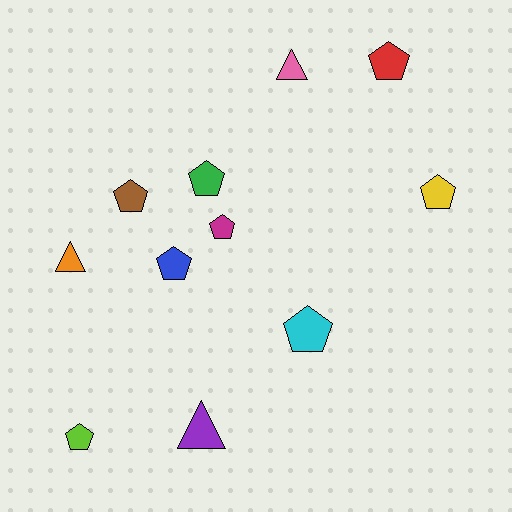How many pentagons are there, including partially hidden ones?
There are 8 pentagons.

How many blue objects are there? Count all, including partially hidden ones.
There is 1 blue object.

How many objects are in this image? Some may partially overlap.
There are 11 objects.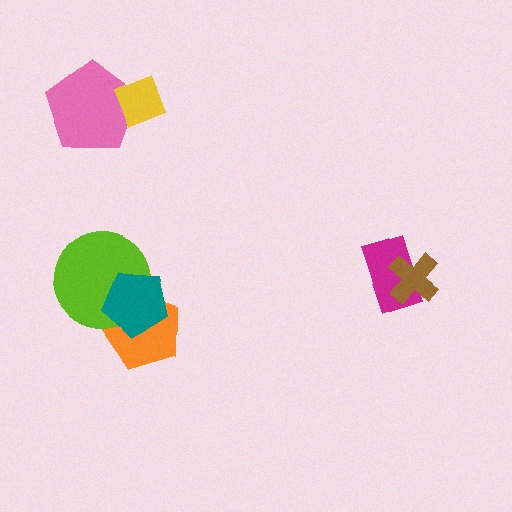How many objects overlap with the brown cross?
1 object overlaps with the brown cross.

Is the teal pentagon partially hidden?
No, no other shape covers it.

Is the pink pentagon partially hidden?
Yes, it is partially covered by another shape.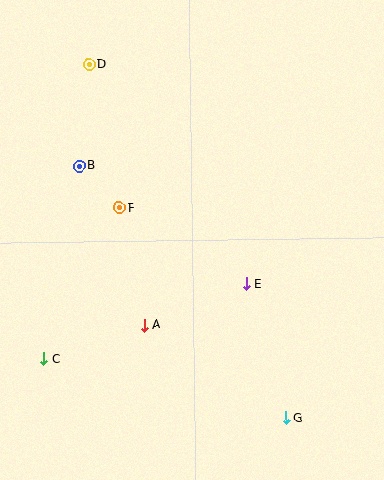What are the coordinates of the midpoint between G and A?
The midpoint between G and A is at (215, 371).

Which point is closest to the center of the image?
Point E at (246, 284) is closest to the center.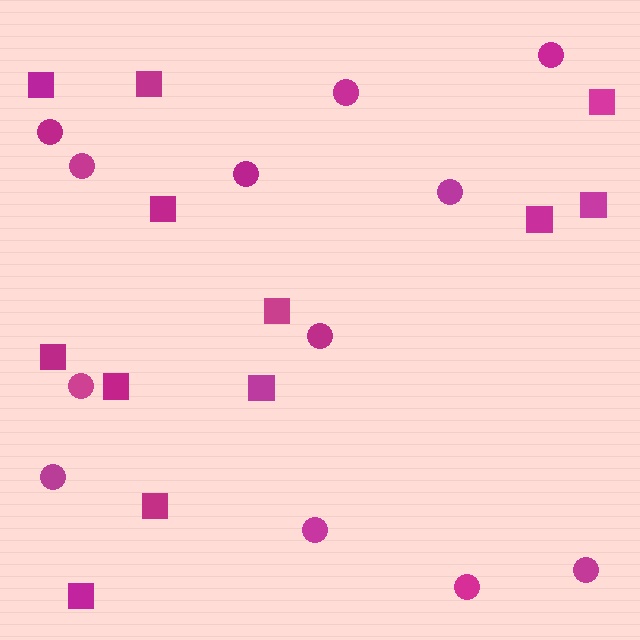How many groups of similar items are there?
There are 2 groups: one group of squares (12) and one group of circles (12).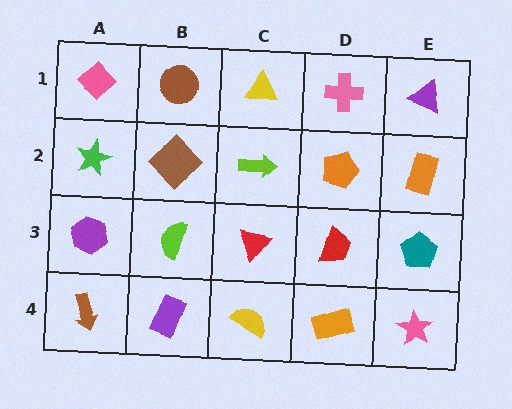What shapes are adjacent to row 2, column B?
A brown circle (row 1, column B), a lime semicircle (row 3, column B), a green star (row 2, column A), a lime arrow (row 2, column C).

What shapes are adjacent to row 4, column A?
A purple hexagon (row 3, column A), a purple rectangle (row 4, column B).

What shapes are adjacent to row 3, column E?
An orange rectangle (row 2, column E), a pink star (row 4, column E), a red trapezoid (row 3, column D).